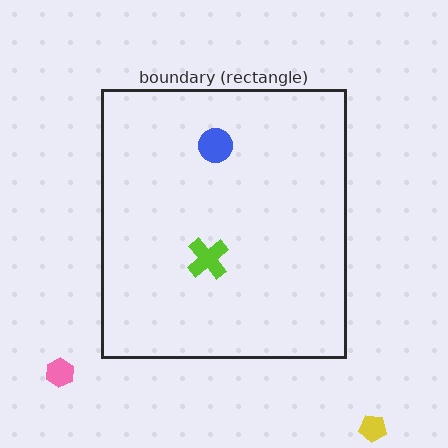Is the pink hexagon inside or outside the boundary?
Outside.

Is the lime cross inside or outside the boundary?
Inside.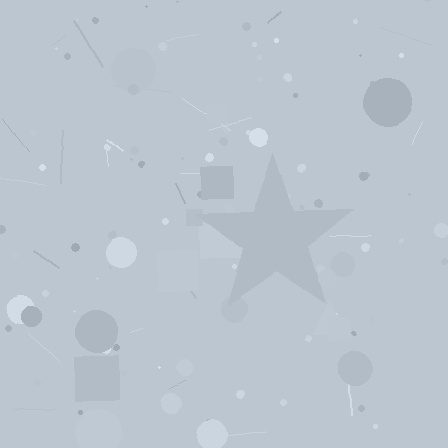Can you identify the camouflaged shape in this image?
The camouflaged shape is a star.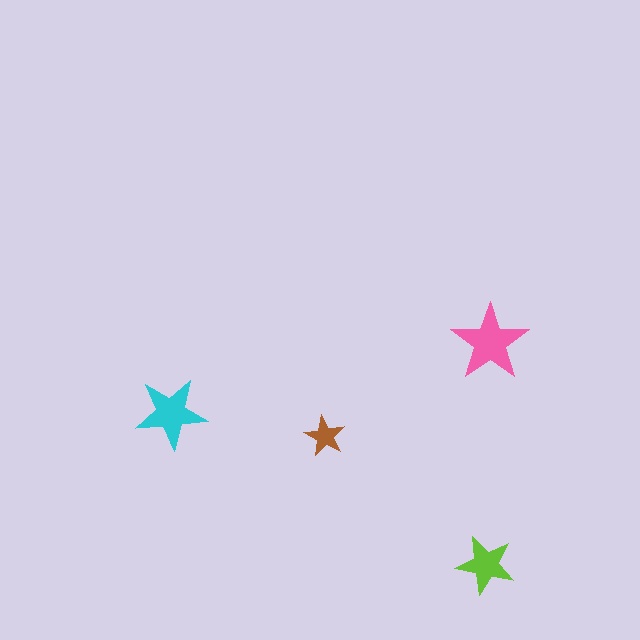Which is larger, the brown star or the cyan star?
The cyan one.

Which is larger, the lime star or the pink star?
The pink one.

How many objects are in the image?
There are 4 objects in the image.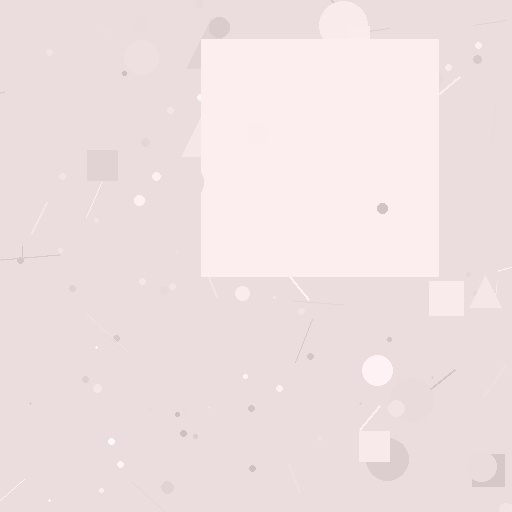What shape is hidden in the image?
A square is hidden in the image.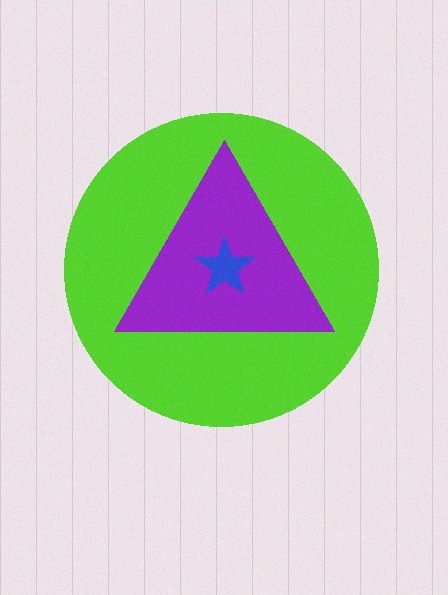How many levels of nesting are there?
3.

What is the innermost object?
The blue star.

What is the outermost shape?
The lime circle.